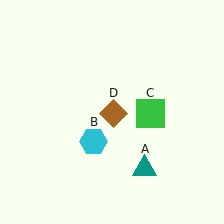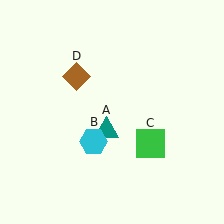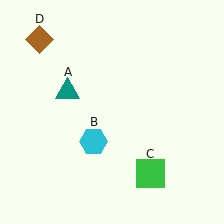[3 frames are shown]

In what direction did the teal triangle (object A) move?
The teal triangle (object A) moved up and to the left.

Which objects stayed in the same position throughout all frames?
Cyan hexagon (object B) remained stationary.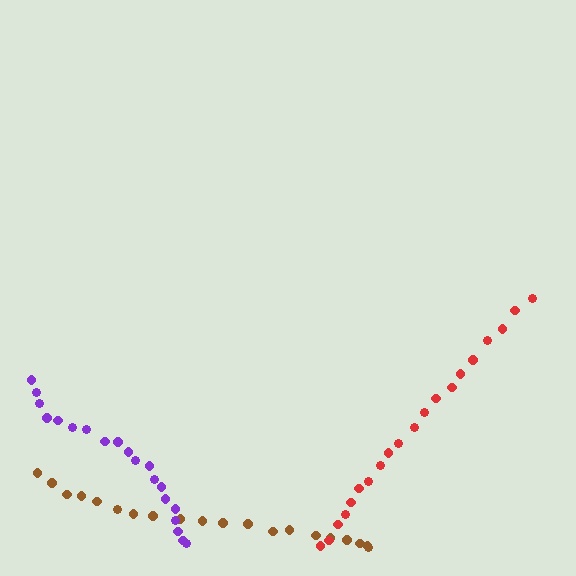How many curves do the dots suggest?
There are 3 distinct paths.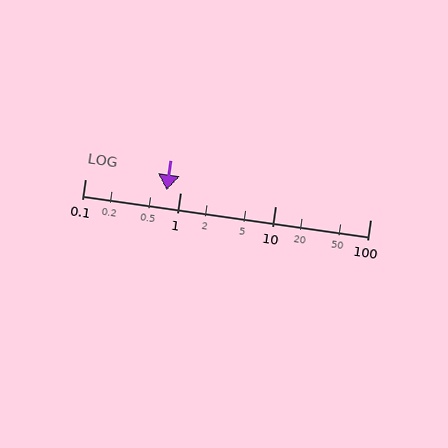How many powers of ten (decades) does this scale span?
The scale spans 3 decades, from 0.1 to 100.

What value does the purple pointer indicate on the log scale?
The pointer indicates approximately 0.73.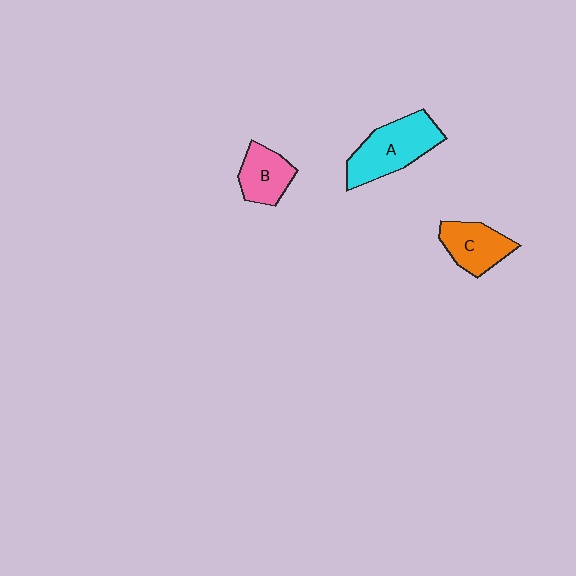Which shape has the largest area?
Shape A (cyan).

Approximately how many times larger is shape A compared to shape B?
Approximately 1.7 times.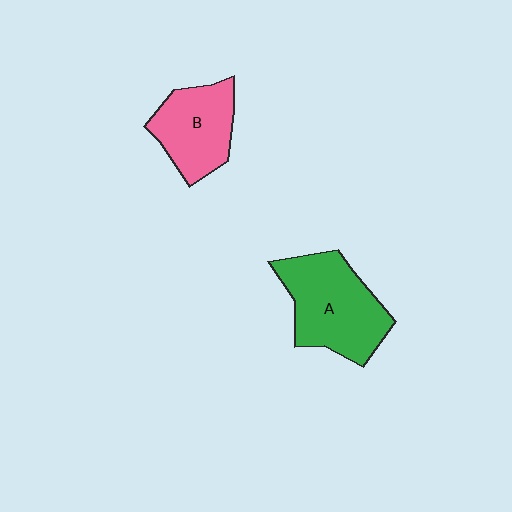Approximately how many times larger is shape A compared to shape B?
Approximately 1.3 times.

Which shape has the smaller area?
Shape B (pink).